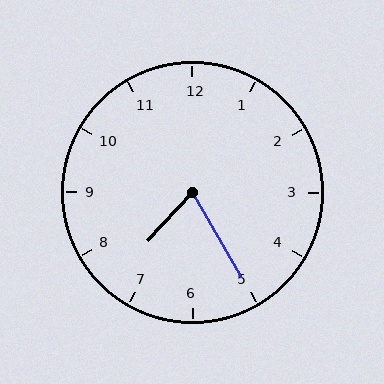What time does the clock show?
7:25.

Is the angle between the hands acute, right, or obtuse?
It is acute.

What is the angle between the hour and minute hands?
Approximately 72 degrees.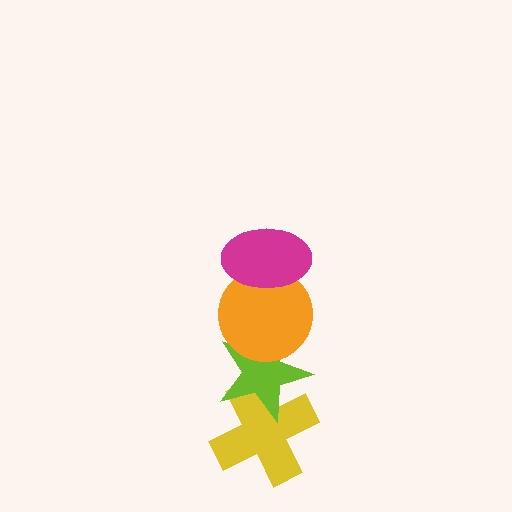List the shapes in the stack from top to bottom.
From top to bottom: the magenta ellipse, the orange circle, the lime star, the yellow cross.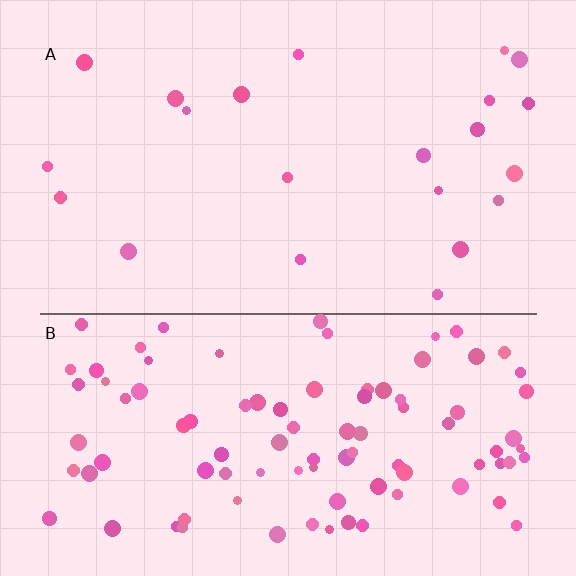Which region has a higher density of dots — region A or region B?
B (the bottom).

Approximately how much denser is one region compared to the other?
Approximately 4.5× — region B over region A.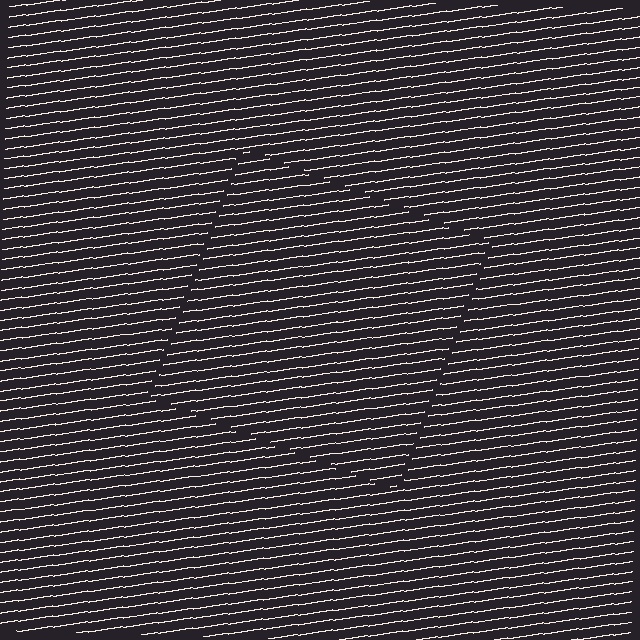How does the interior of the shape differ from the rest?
The interior of the shape contains the same grating, shifted by half a period — the contour is defined by the phase discontinuity where line-ends from the inner and outer gratings abut.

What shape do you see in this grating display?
An illusory square. The interior of the shape contains the same grating, shifted by half a period — the contour is defined by the phase discontinuity where line-ends from the inner and outer gratings abut.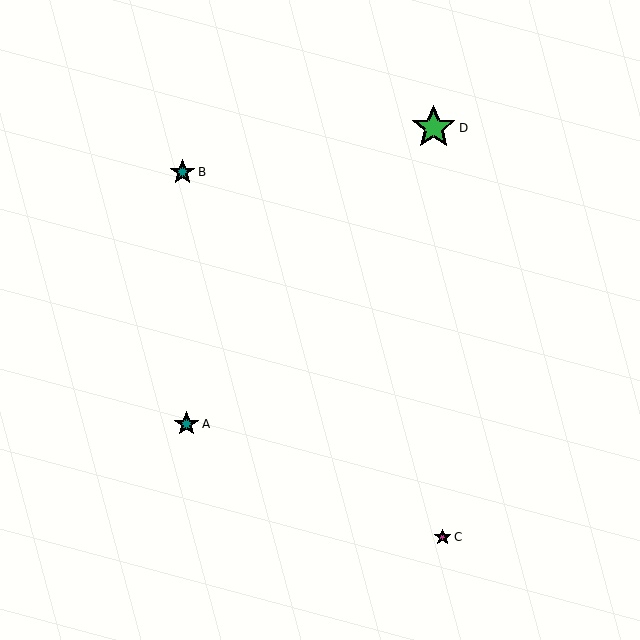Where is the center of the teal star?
The center of the teal star is at (183, 172).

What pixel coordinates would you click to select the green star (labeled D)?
Click at (434, 128) to select the green star D.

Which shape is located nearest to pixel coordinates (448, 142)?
The green star (labeled D) at (434, 128) is nearest to that location.